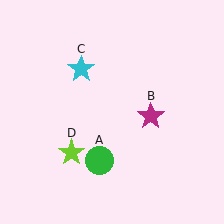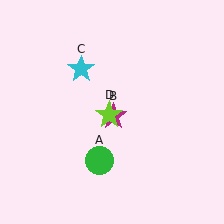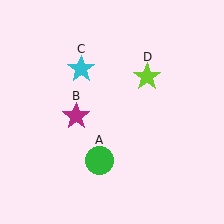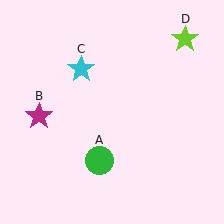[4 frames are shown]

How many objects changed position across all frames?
2 objects changed position: magenta star (object B), lime star (object D).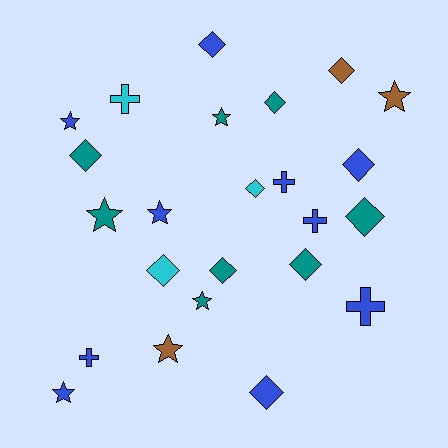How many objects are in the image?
There are 24 objects.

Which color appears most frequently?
Blue, with 10 objects.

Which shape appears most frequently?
Diamond, with 11 objects.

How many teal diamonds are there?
There are 5 teal diamonds.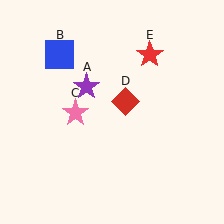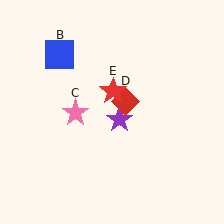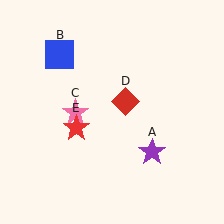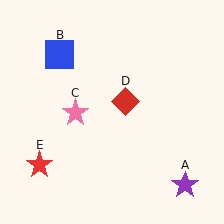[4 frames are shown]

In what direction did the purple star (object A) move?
The purple star (object A) moved down and to the right.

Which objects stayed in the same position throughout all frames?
Blue square (object B) and pink star (object C) and red diamond (object D) remained stationary.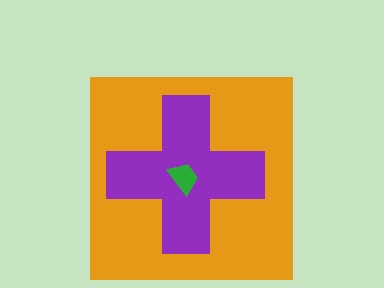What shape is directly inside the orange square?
The purple cross.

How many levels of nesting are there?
3.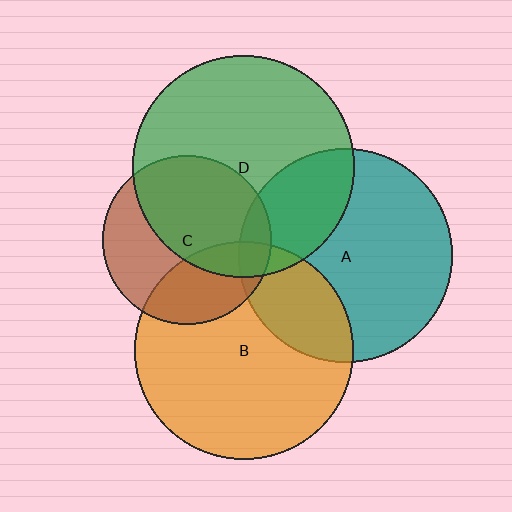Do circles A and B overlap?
Yes.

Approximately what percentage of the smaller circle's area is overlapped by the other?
Approximately 25%.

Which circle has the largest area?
Circle D (green).